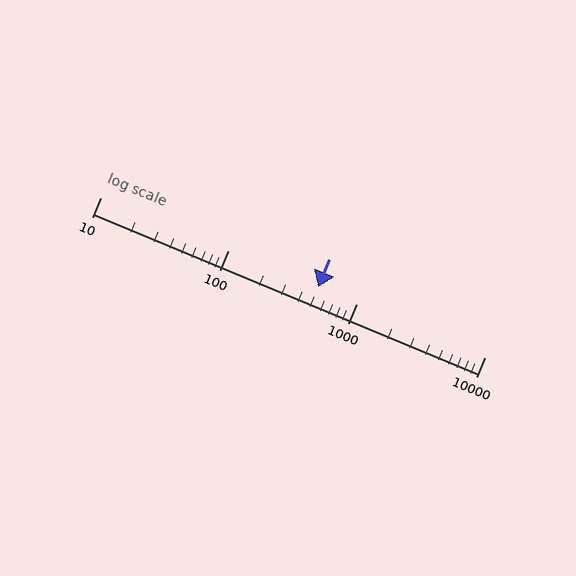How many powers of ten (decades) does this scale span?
The scale spans 3 decades, from 10 to 10000.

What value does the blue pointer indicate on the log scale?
The pointer indicates approximately 500.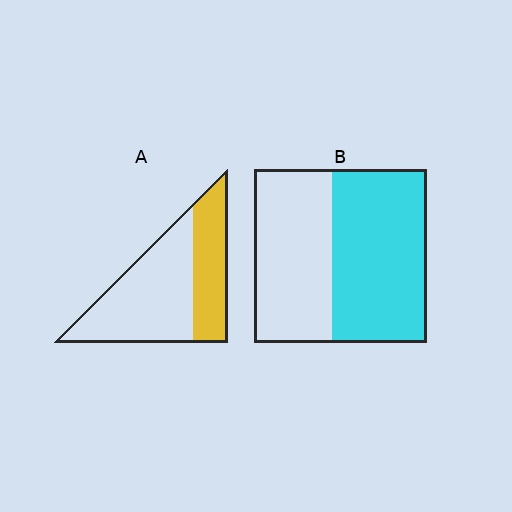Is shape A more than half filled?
No.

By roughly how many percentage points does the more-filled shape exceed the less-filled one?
By roughly 20 percentage points (B over A).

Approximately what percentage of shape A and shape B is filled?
A is approximately 35% and B is approximately 55%.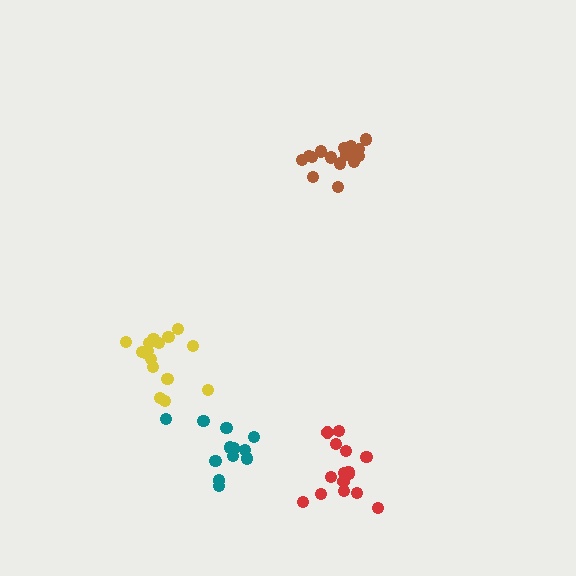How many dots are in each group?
Group 1: 16 dots, Group 2: 15 dots, Group 3: 16 dots, Group 4: 12 dots (59 total).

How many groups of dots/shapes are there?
There are 4 groups.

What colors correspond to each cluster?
The clusters are colored: brown, red, yellow, teal.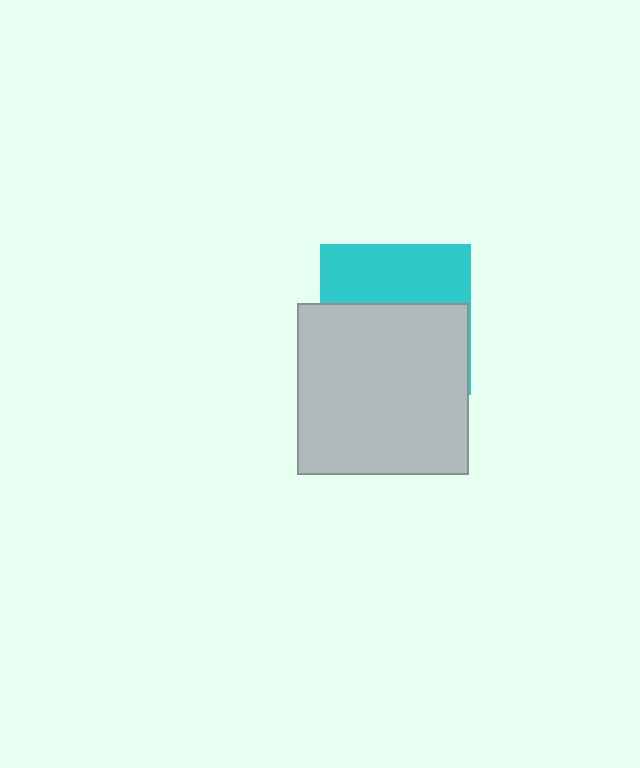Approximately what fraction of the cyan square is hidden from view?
Roughly 60% of the cyan square is hidden behind the light gray square.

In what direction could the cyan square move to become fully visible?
The cyan square could move up. That would shift it out from behind the light gray square entirely.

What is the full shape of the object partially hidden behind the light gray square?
The partially hidden object is a cyan square.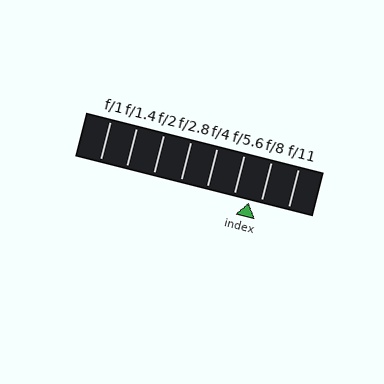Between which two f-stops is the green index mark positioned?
The index mark is between f/5.6 and f/8.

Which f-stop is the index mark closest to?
The index mark is closest to f/8.